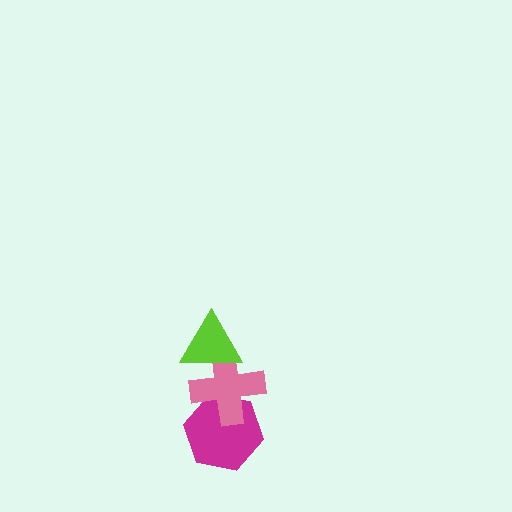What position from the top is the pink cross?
The pink cross is 2nd from the top.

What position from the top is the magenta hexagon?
The magenta hexagon is 3rd from the top.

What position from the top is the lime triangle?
The lime triangle is 1st from the top.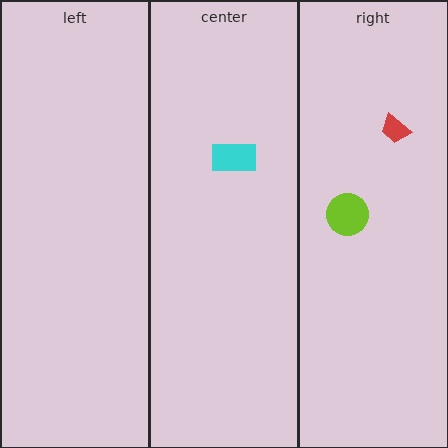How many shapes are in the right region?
2.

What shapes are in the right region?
The red trapezoid, the lime circle.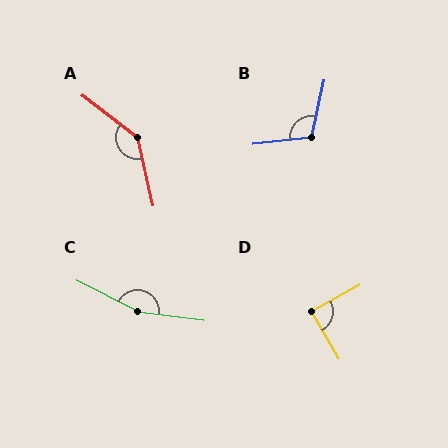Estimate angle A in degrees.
Approximately 140 degrees.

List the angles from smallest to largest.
D (88°), B (109°), A (140°), C (160°).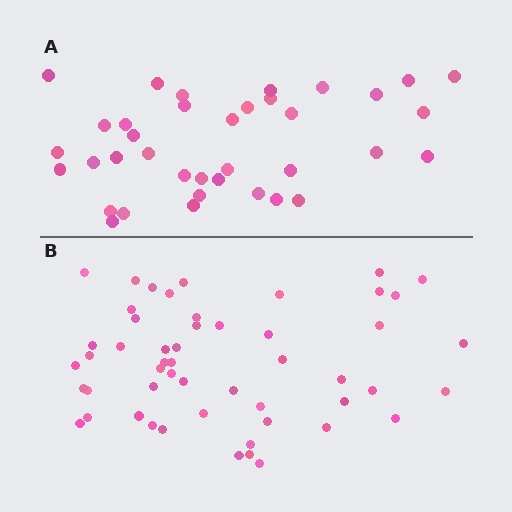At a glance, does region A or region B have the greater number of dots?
Region B (the bottom region) has more dots.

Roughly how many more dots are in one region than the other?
Region B has approximately 15 more dots than region A.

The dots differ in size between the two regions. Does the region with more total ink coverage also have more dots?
No. Region A has more total ink coverage because its dots are larger, but region B actually contains more individual dots. Total area can be misleading — the number of items is what matters here.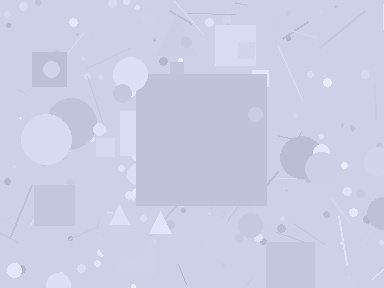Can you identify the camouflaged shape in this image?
The camouflaged shape is a square.